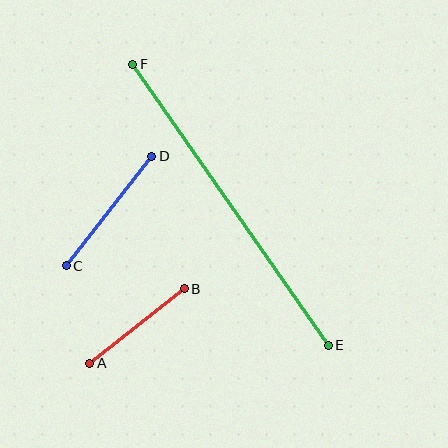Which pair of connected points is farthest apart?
Points E and F are farthest apart.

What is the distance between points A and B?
The distance is approximately 120 pixels.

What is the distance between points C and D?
The distance is approximately 139 pixels.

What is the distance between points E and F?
The distance is approximately 343 pixels.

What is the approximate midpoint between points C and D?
The midpoint is at approximately (109, 211) pixels.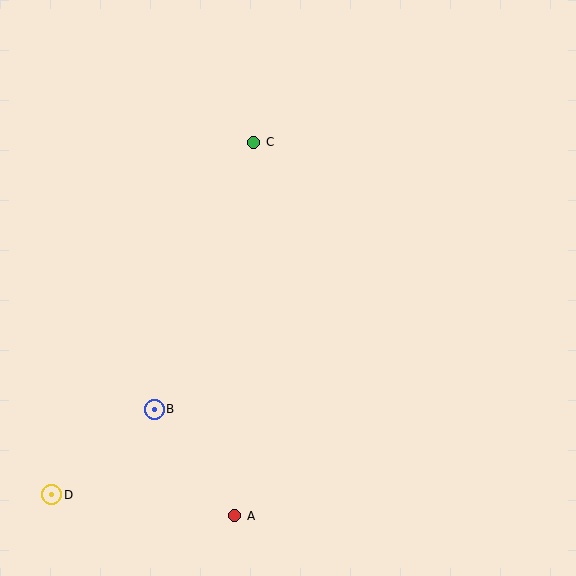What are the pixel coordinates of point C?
Point C is at (254, 142).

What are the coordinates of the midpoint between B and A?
The midpoint between B and A is at (194, 463).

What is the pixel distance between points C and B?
The distance between C and B is 285 pixels.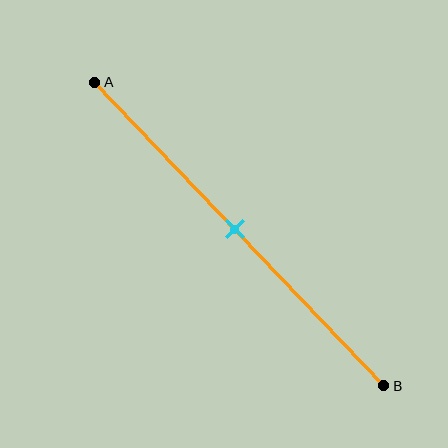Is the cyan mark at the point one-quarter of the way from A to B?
No, the mark is at about 50% from A, not at the 25% one-quarter point.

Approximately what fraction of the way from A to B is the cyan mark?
The cyan mark is approximately 50% of the way from A to B.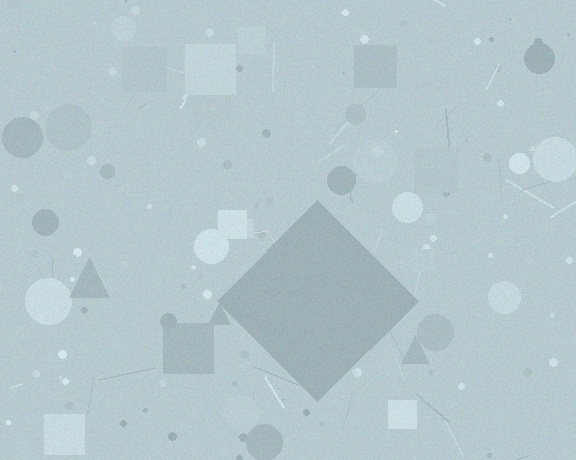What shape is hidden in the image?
A diamond is hidden in the image.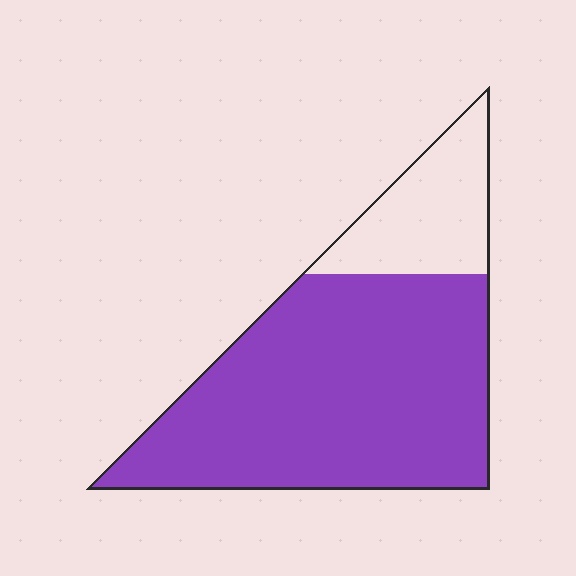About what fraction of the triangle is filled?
About four fifths (4/5).